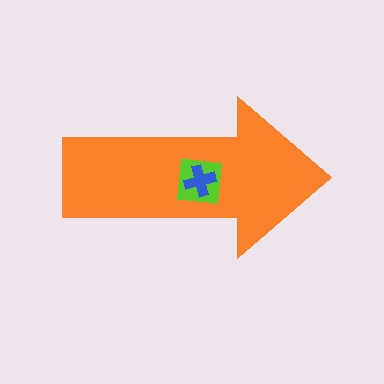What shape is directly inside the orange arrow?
The lime square.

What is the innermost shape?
The blue cross.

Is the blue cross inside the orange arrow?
Yes.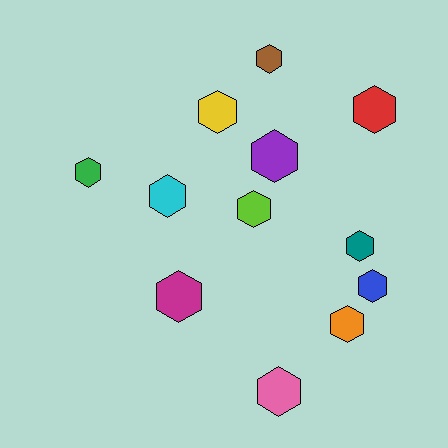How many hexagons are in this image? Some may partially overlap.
There are 12 hexagons.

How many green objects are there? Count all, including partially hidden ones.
There is 1 green object.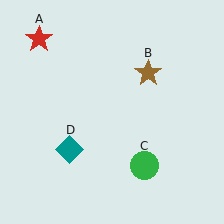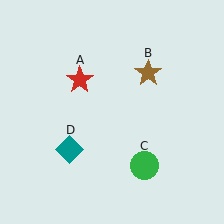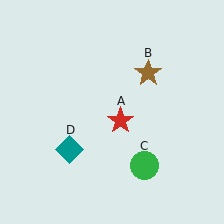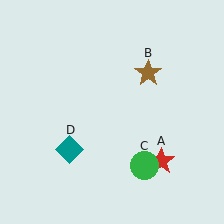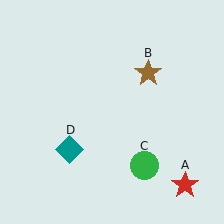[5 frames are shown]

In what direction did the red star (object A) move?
The red star (object A) moved down and to the right.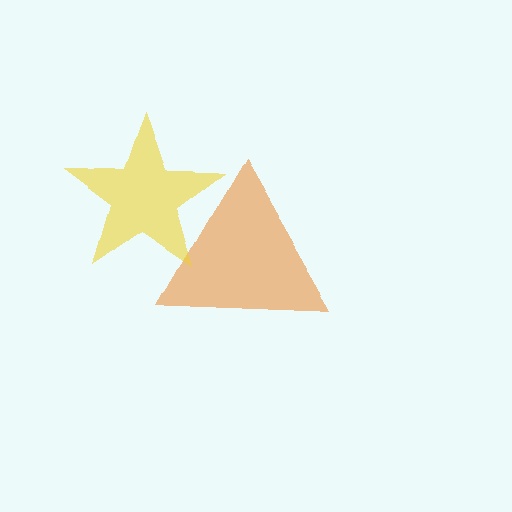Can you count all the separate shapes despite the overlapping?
Yes, there are 2 separate shapes.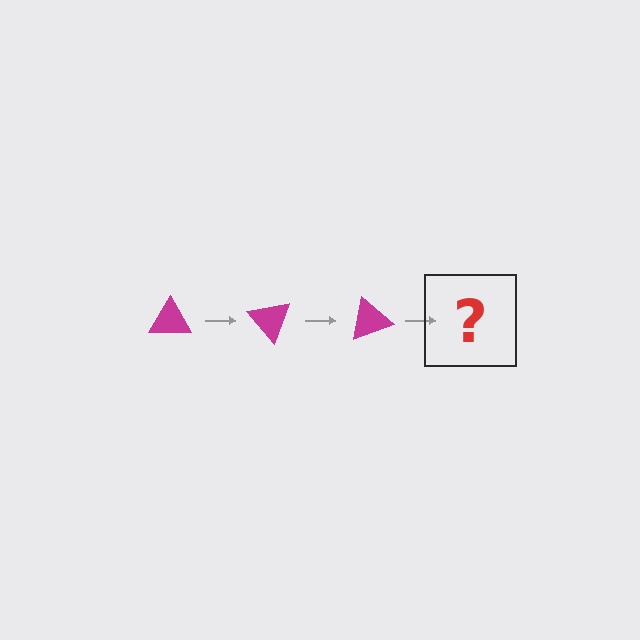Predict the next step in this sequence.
The next step is a magenta triangle rotated 150 degrees.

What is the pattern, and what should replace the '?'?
The pattern is that the triangle rotates 50 degrees each step. The '?' should be a magenta triangle rotated 150 degrees.